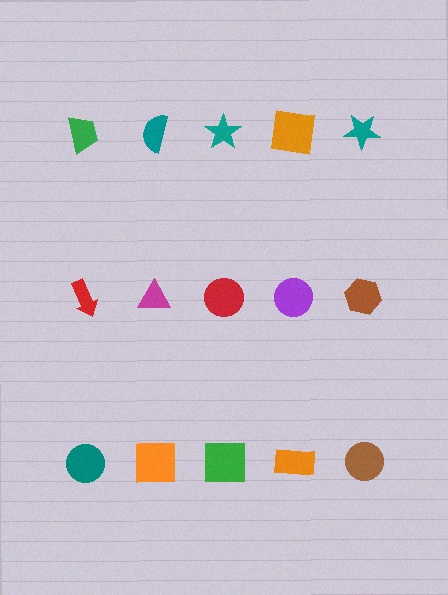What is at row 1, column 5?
A teal star.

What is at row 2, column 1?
A red arrow.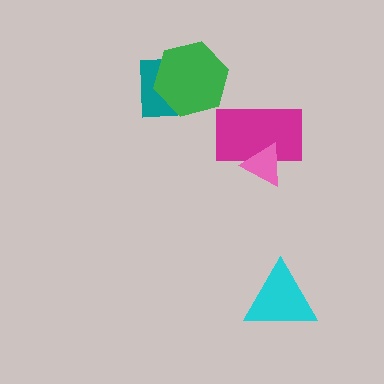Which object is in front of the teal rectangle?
The green hexagon is in front of the teal rectangle.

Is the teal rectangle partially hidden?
Yes, it is partially covered by another shape.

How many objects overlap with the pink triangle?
1 object overlaps with the pink triangle.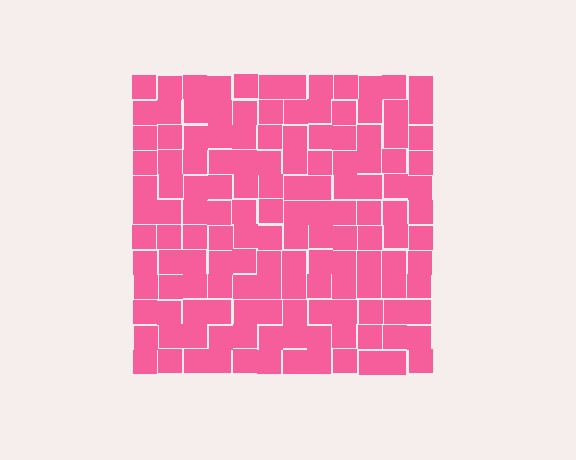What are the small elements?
The small elements are squares.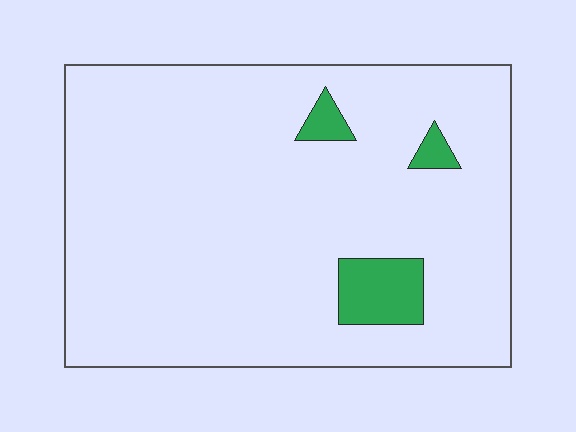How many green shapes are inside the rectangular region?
3.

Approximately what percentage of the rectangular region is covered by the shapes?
Approximately 5%.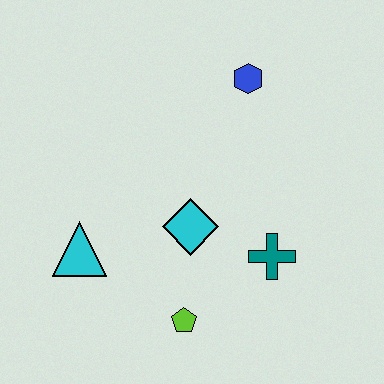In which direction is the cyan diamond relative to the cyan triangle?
The cyan diamond is to the right of the cyan triangle.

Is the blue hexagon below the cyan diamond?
No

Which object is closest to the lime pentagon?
The cyan diamond is closest to the lime pentagon.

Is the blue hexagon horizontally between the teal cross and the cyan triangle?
Yes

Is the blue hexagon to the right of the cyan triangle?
Yes